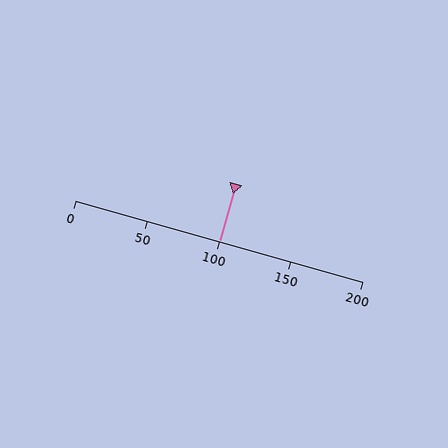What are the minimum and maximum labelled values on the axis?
The axis runs from 0 to 200.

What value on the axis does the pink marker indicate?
The marker indicates approximately 100.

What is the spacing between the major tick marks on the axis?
The major ticks are spaced 50 apart.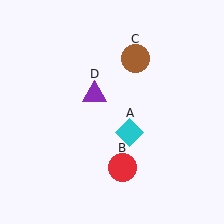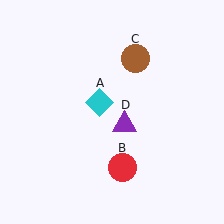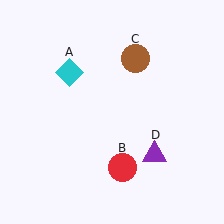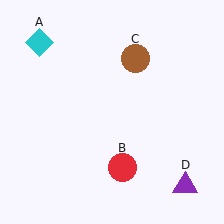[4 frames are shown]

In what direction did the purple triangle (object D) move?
The purple triangle (object D) moved down and to the right.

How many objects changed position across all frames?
2 objects changed position: cyan diamond (object A), purple triangle (object D).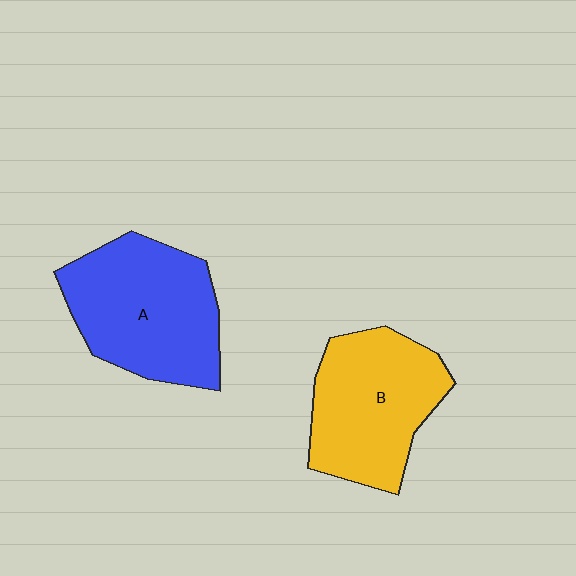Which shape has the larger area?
Shape A (blue).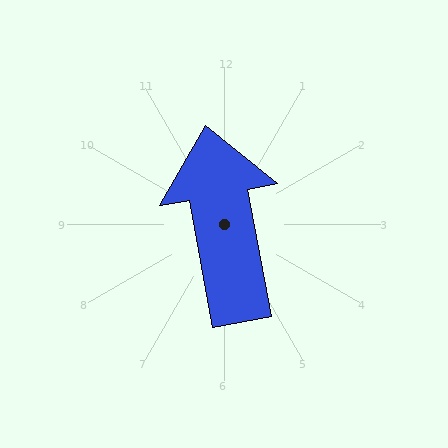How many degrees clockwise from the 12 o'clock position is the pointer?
Approximately 349 degrees.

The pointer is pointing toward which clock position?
Roughly 12 o'clock.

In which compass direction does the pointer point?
North.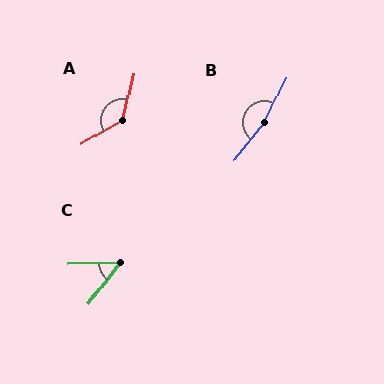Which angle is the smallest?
C, at approximately 50 degrees.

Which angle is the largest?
B, at approximately 167 degrees.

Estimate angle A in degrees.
Approximately 133 degrees.